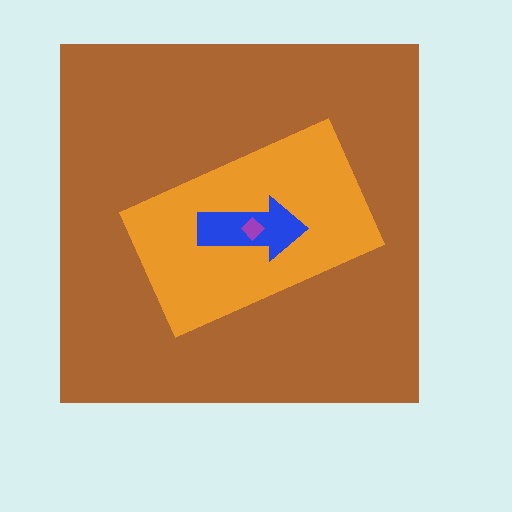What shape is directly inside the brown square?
The orange rectangle.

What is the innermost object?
The purple diamond.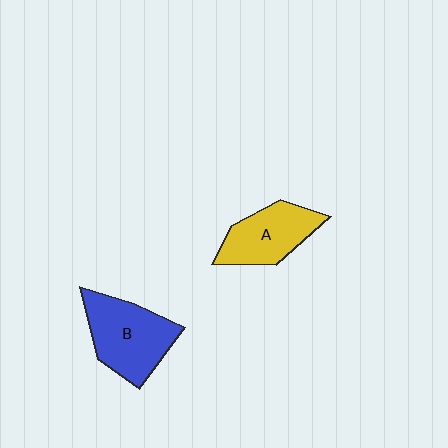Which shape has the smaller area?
Shape A (yellow).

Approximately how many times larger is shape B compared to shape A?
Approximately 1.3 times.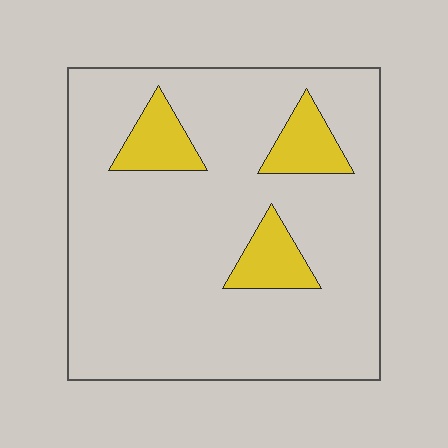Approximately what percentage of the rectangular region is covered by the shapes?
Approximately 15%.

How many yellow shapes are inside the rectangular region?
3.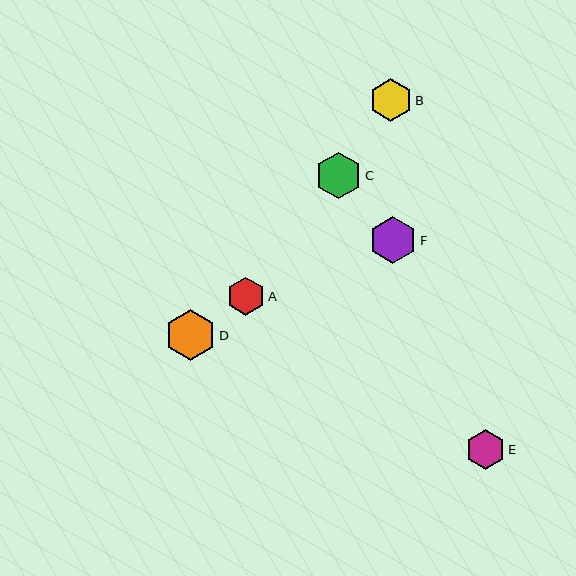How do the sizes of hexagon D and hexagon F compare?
Hexagon D and hexagon F are approximately the same size.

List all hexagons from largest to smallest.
From largest to smallest: D, F, C, B, E, A.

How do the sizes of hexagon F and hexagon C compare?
Hexagon F and hexagon C are approximately the same size.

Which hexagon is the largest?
Hexagon D is the largest with a size of approximately 51 pixels.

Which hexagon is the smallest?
Hexagon A is the smallest with a size of approximately 38 pixels.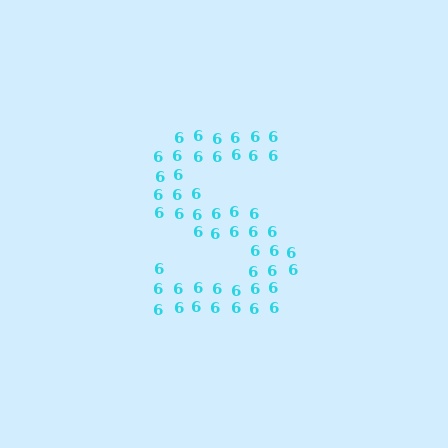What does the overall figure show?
The overall figure shows the letter S.